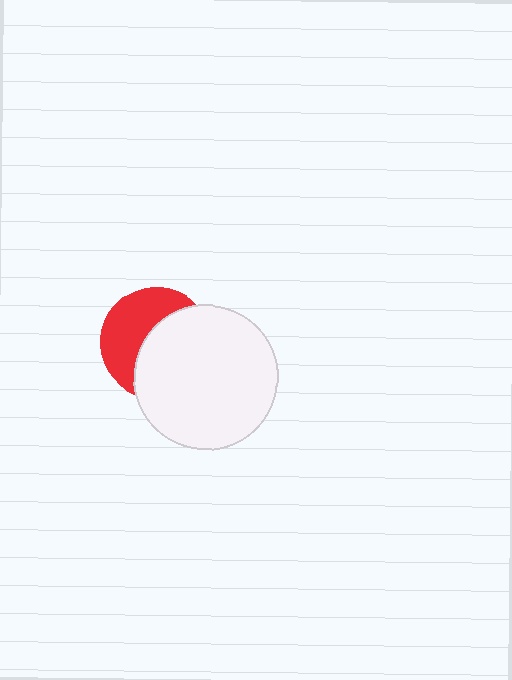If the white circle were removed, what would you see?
You would see the complete red circle.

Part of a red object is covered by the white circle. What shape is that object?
It is a circle.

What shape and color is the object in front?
The object in front is a white circle.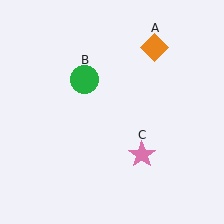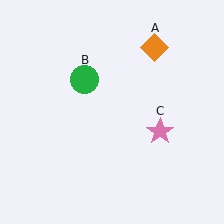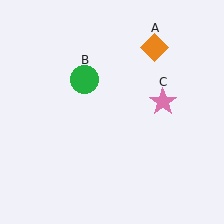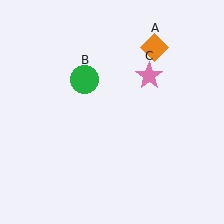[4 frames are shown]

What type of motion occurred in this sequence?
The pink star (object C) rotated counterclockwise around the center of the scene.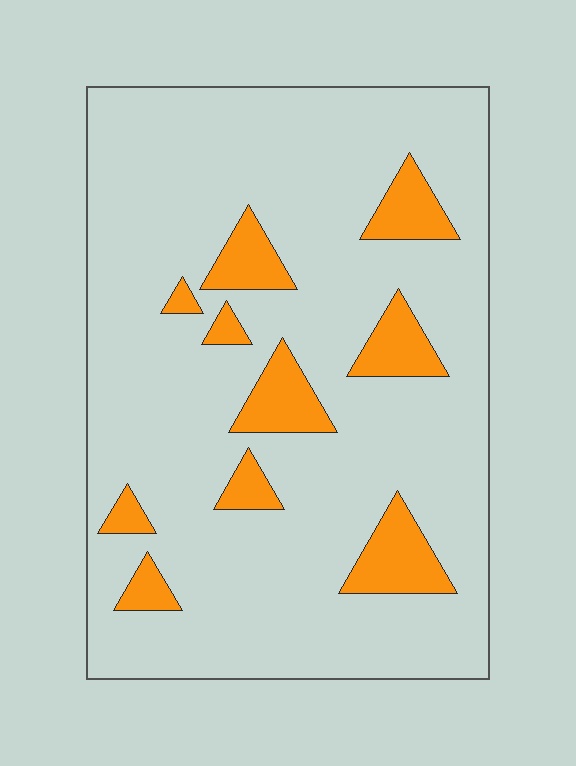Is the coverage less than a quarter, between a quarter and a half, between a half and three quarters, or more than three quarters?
Less than a quarter.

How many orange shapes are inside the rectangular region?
10.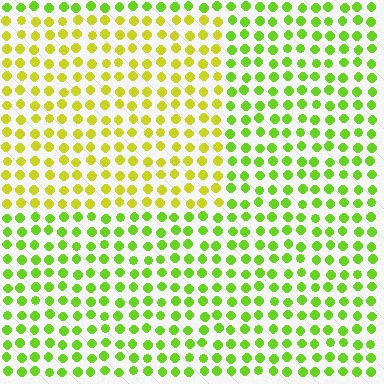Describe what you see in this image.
The image is filled with small lime elements in a uniform arrangement. A rectangle-shaped region is visible where the elements are tinted to a slightly different hue, forming a subtle color boundary.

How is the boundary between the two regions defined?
The boundary is defined purely by a slight shift in hue (about 33 degrees). Spacing, size, and orientation are identical on both sides.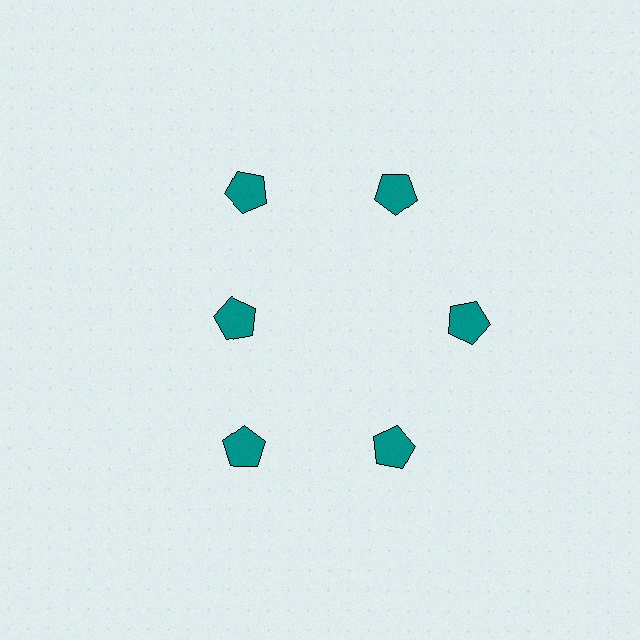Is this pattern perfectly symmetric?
No. The 6 teal pentagons are arranged in a ring, but one element near the 9 o'clock position is pulled inward toward the center, breaking the 6-fold rotational symmetry.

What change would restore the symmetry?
The symmetry would be restored by moving it outward, back onto the ring so that all 6 pentagons sit at equal angles and equal distance from the center.